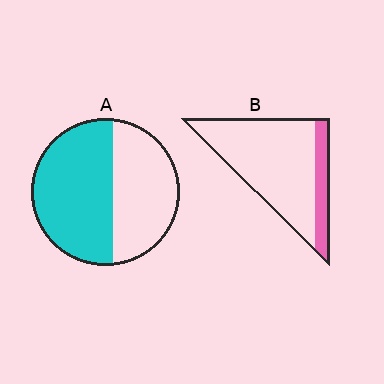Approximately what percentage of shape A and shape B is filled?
A is approximately 55% and B is approximately 20%.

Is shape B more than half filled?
No.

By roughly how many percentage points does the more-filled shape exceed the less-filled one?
By roughly 35 percentage points (A over B).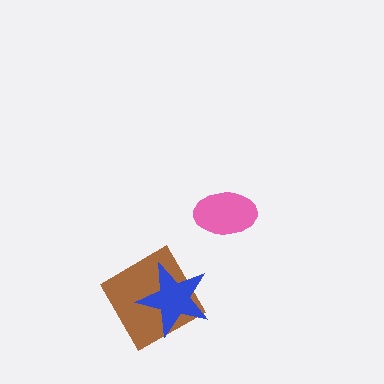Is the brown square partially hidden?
Yes, it is partially covered by another shape.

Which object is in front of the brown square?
The blue star is in front of the brown square.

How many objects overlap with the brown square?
1 object overlaps with the brown square.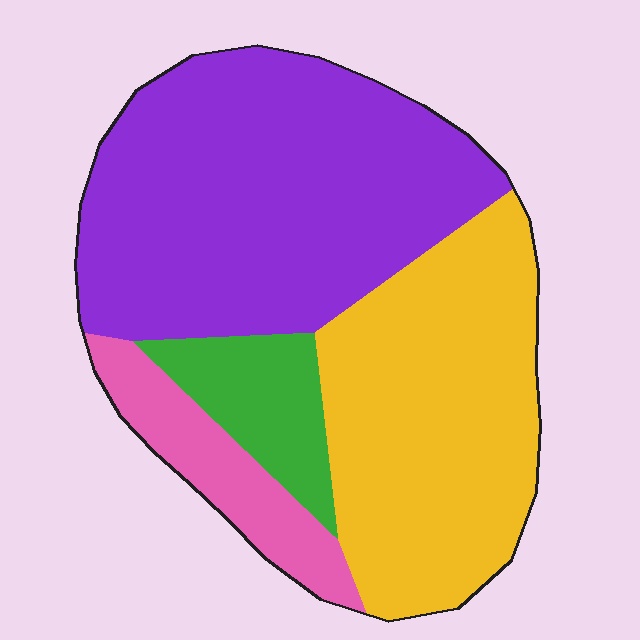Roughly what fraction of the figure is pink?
Pink takes up about one tenth (1/10) of the figure.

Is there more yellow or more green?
Yellow.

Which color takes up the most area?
Purple, at roughly 45%.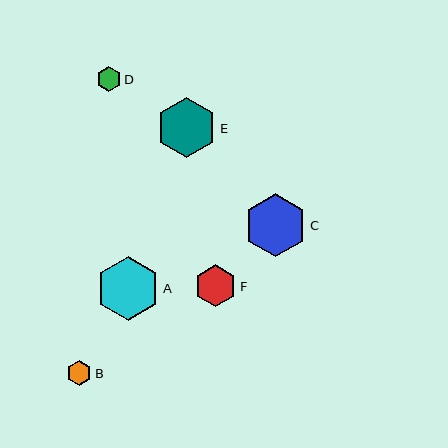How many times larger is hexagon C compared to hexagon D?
Hexagon C is approximately 2.5 times the size of hexagon D.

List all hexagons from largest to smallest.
From largest to smallest: A, C, E, F, D, B.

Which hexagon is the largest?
Hexagon A is the largest with a size of approximately 64 pixels.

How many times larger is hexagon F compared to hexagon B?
Hexagon F is approximately 1.7 times the size of hexagon B.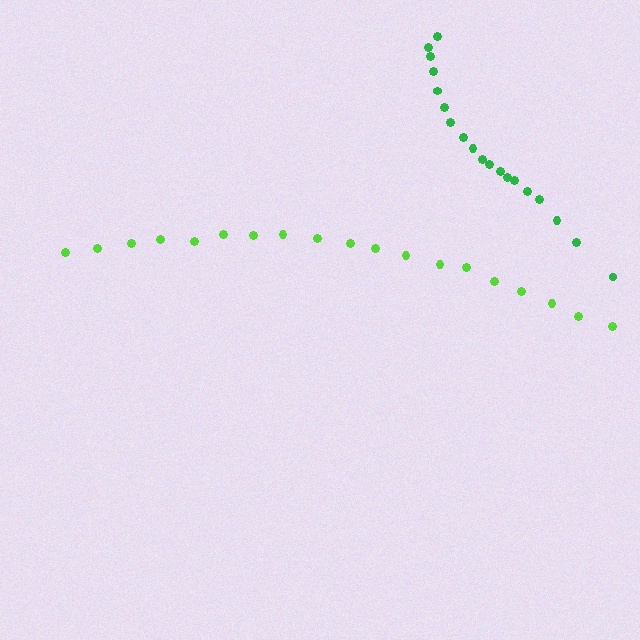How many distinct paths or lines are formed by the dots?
There are 2 distinct paths.